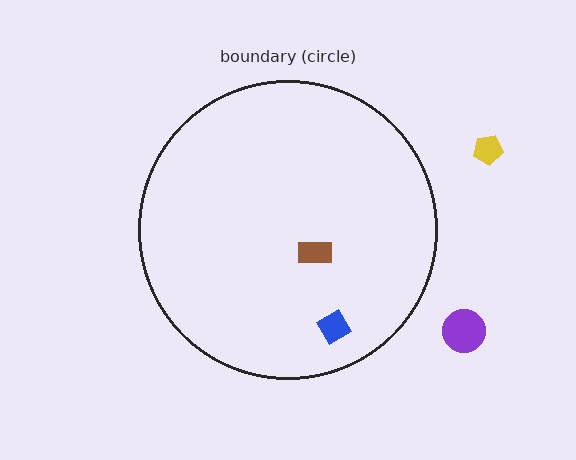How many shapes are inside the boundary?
2 inside, 2 outside.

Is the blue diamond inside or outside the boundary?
Inside.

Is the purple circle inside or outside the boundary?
Outside.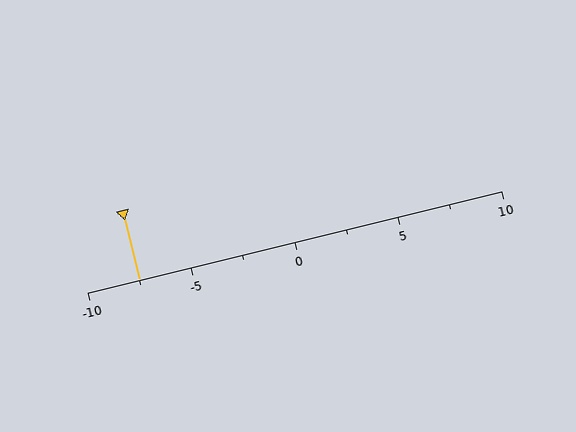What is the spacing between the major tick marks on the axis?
The major ticks are spaced 5 apart.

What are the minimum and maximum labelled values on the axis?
The axis runs from -10 to 10.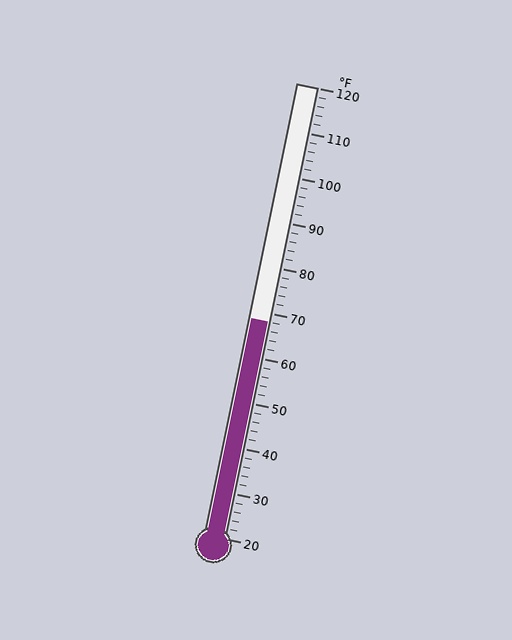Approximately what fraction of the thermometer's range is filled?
The thermometer is filled to approximately 50% of its range.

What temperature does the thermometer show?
The thermometer shows approximately 68°F.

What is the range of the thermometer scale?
The thermometer scale ranges from 20°F to 120°F.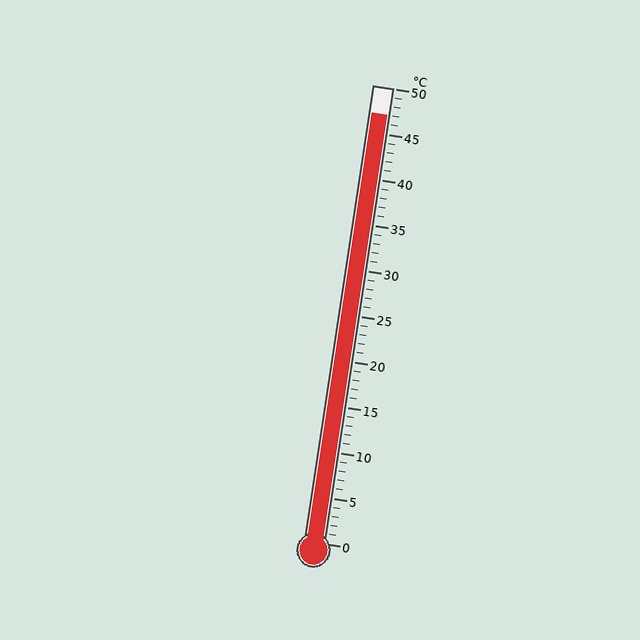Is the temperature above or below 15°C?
The temperature is above 15°C.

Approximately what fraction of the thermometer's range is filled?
The thermometer is filled to approximately 95% of its range.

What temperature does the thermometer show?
The thermometer shows approximately 47°C.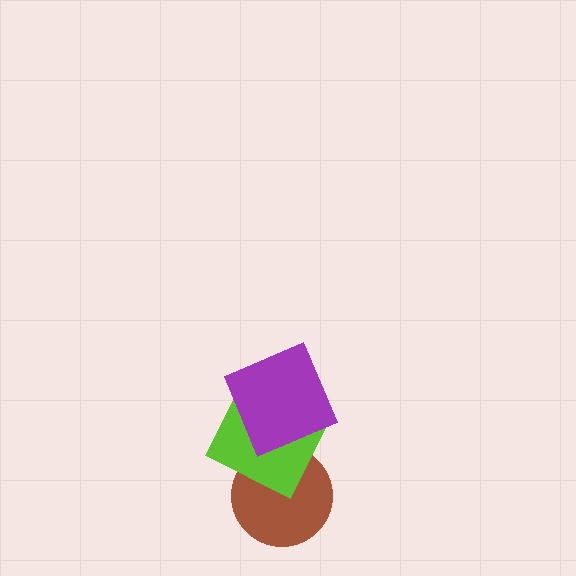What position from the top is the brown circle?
The brown circle is 3rd from the top.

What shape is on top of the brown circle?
The lime square is on top of the brown circle.